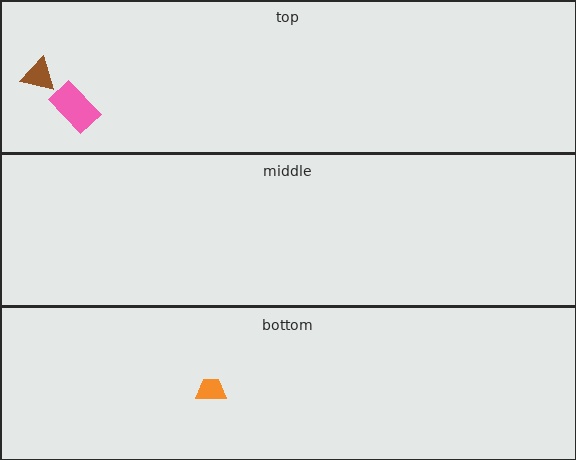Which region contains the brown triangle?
The top region.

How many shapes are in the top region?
2.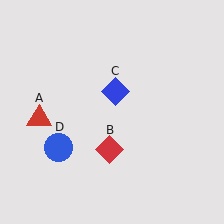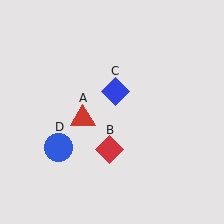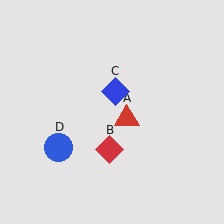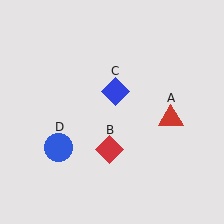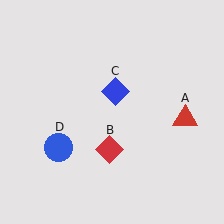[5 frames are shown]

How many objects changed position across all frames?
1 object changed position: red triangle (object A).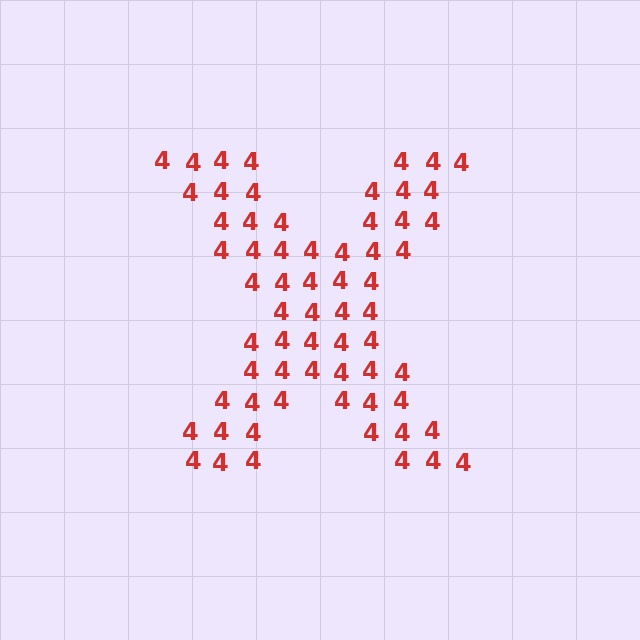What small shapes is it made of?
It is made of small digit 4's.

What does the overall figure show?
The overall figure shows the letter X.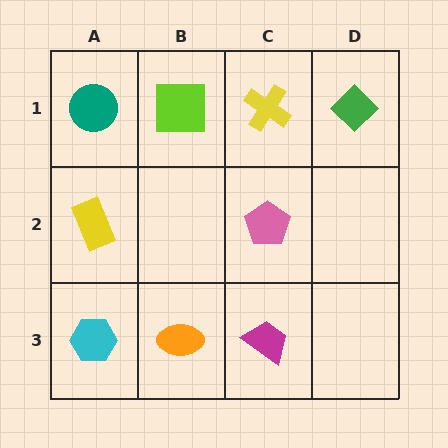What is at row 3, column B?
An orange ellipse.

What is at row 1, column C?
A yellow cross.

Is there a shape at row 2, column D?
No, that cell is empty.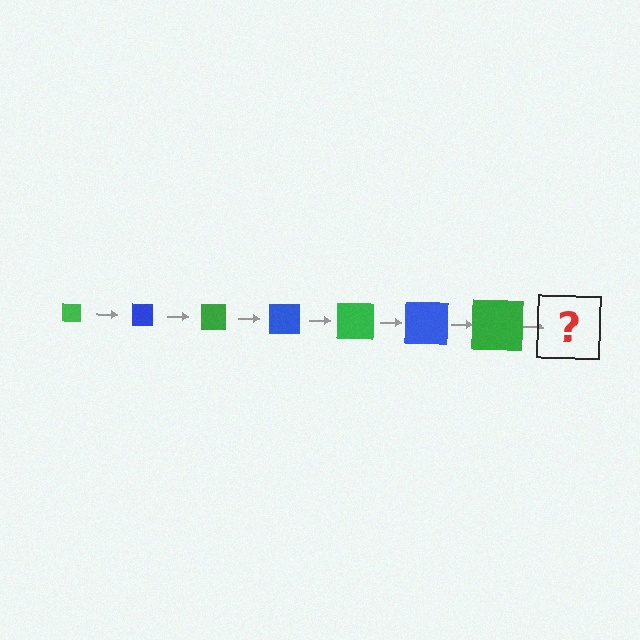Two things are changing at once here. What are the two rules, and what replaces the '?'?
The two rules are that the square grows larger each step and the color cycles through green and blue. The '?' should be a blue square, larger than the previous one.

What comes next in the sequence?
The next element should be a blue square, larger than the previous one.